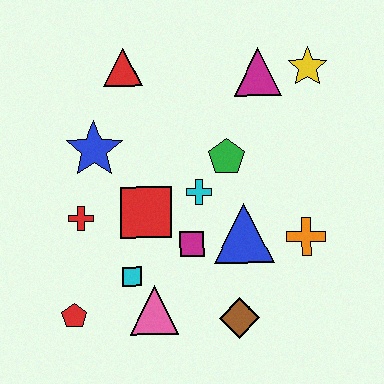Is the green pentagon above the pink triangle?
Yes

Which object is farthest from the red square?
The yellow star is farthest from the red square.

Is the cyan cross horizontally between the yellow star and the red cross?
Yes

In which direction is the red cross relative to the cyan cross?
The red cross is to the left of the cyan cross.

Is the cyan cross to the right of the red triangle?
Yes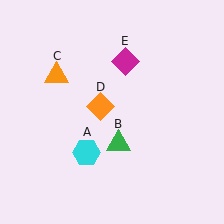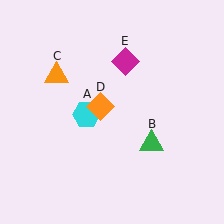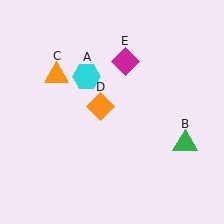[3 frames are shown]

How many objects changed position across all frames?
2 objects changed position: cyan hexagon (object A), green triangle (object B).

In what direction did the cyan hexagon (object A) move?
The cyan hexagon (object A) moved up.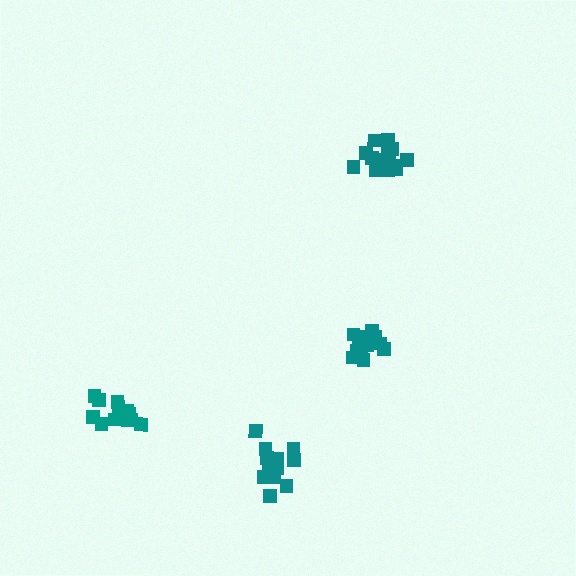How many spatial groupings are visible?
There are 4 spatial groupings.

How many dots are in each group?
Group 1: 13 dots, Group 2: 15 dots, Group 3: 15 dots, Group 4: 13 dots (56 total).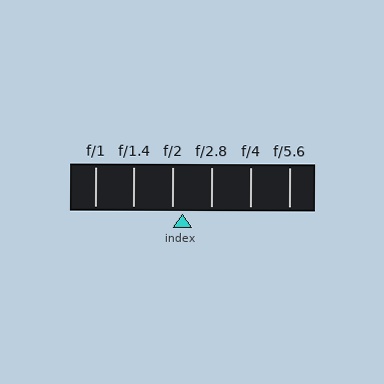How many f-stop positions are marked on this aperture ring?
There are 6 f-stop positions marked.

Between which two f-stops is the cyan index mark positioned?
The index mark is between f/2 and f/2.8.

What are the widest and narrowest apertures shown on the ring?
The widest aperture shown is f/1 and the narrowest is f/5.6.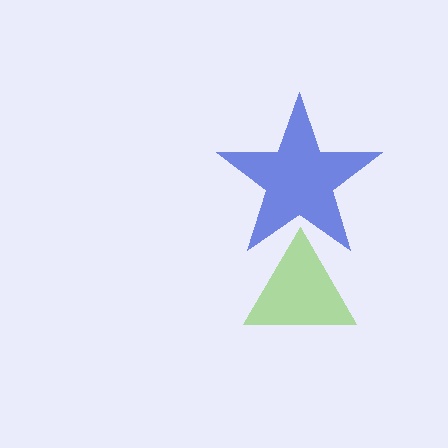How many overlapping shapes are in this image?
There are 2 overlapping shapes in the image.